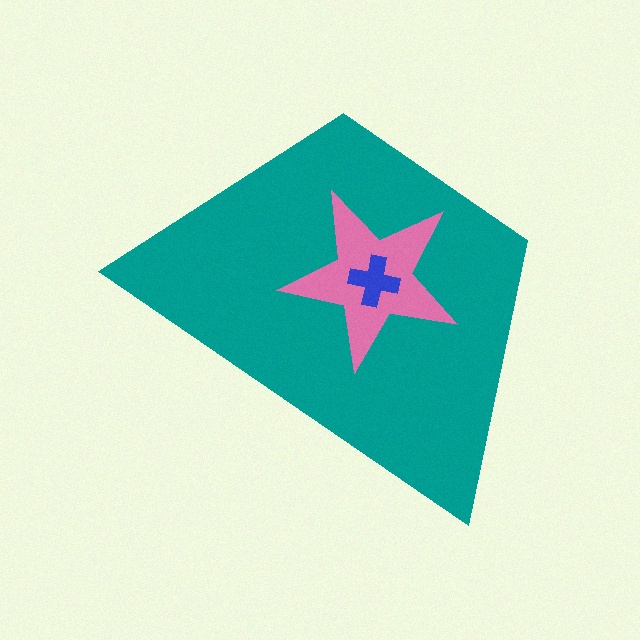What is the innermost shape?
The blue cross.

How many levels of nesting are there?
3.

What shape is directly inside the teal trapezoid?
The pink star.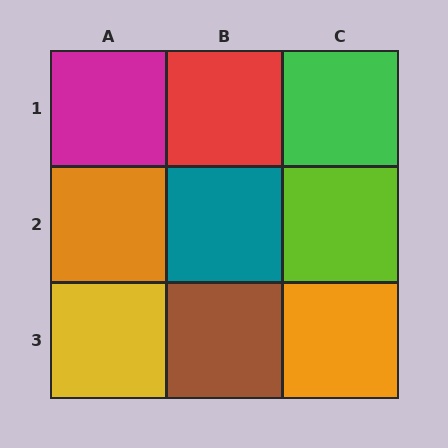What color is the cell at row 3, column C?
Orange.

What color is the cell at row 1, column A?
Magenta.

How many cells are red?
1 cell is red.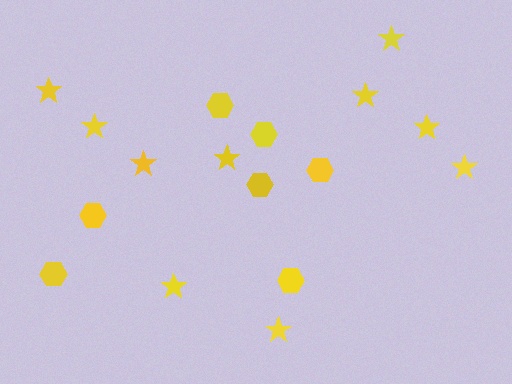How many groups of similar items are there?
There are 2 groups: one group of stars (10) and one group of hexagons (7).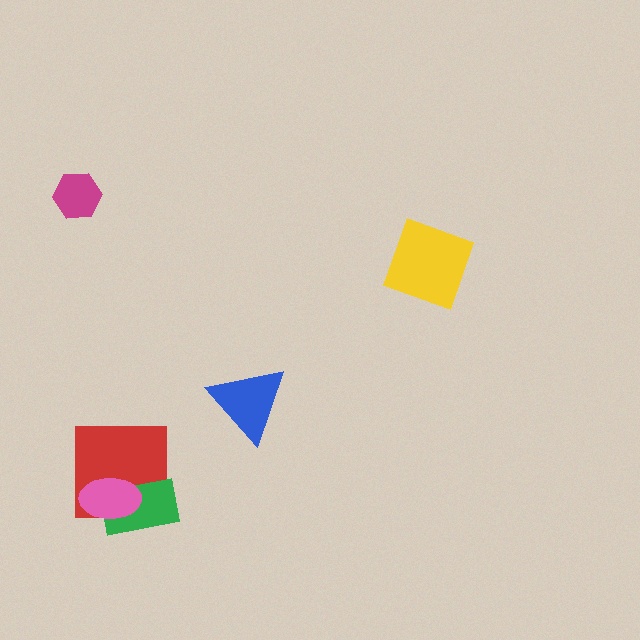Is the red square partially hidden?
Yes, it is partially covered by another shape.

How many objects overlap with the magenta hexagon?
0 objects overlap with the magenta hexagon.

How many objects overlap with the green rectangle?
2 objects overlap with the green rectangle.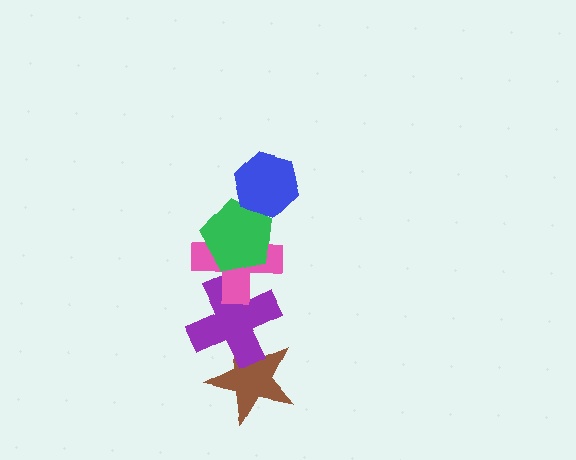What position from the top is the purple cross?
The purple cross is 4th from the top.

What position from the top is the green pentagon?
The green pentagon is 2nd from the top.